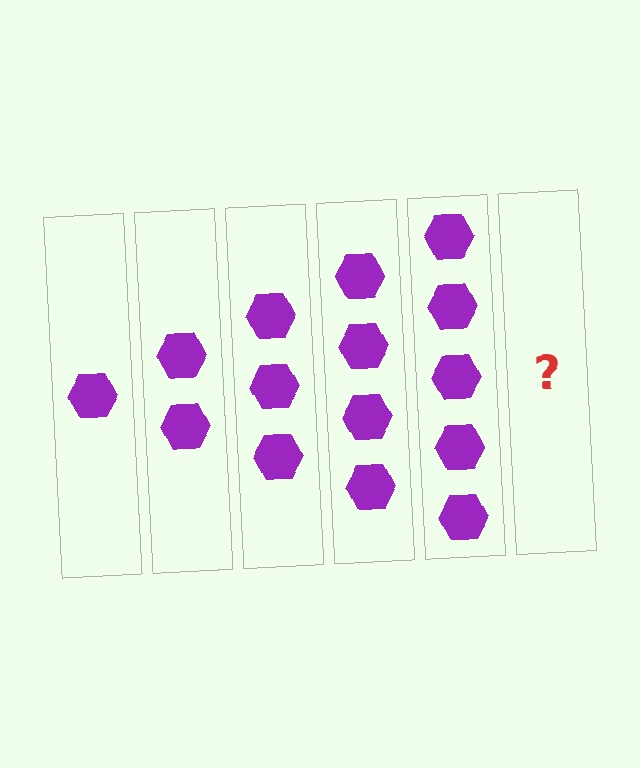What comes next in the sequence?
The next element should be 6 hexagons.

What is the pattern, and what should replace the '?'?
The pattern is that each step adds one more hexagon. The '?' should be 6 hexagons.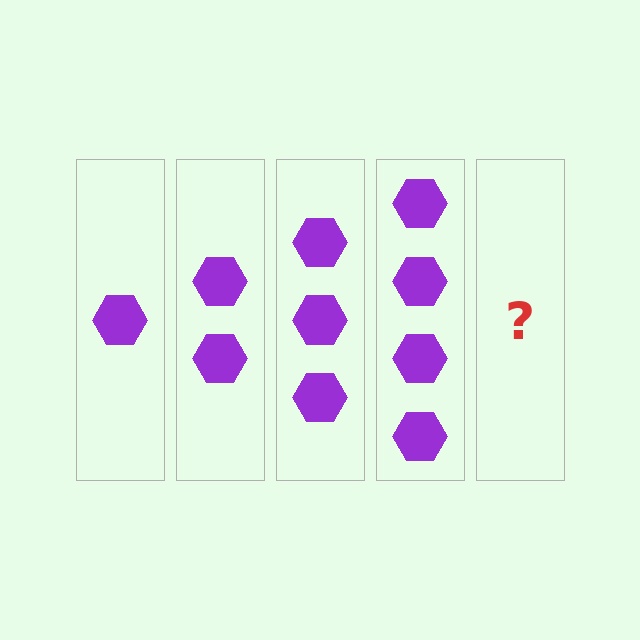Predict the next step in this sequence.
The next step is 5 hexagons.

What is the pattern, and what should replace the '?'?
The pattern is that each step adds one more hexagon. The '?' should be 5 hexagons.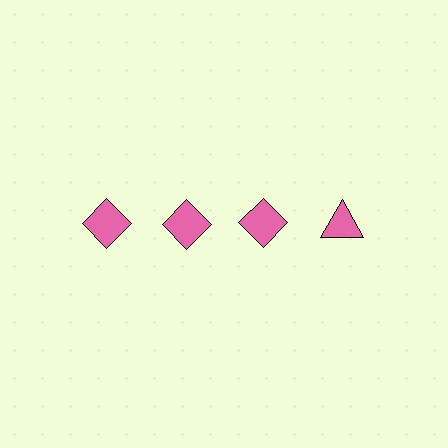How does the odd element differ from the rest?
It has a different shape: triangle instead of diamond.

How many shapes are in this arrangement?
There are 4 shapes arranged in a grid pattern.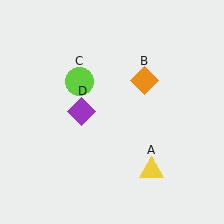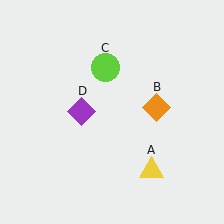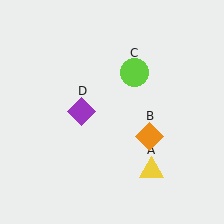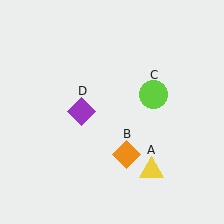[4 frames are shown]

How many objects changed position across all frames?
2 objects changed position: orange diamond (object B), lime circle (object C).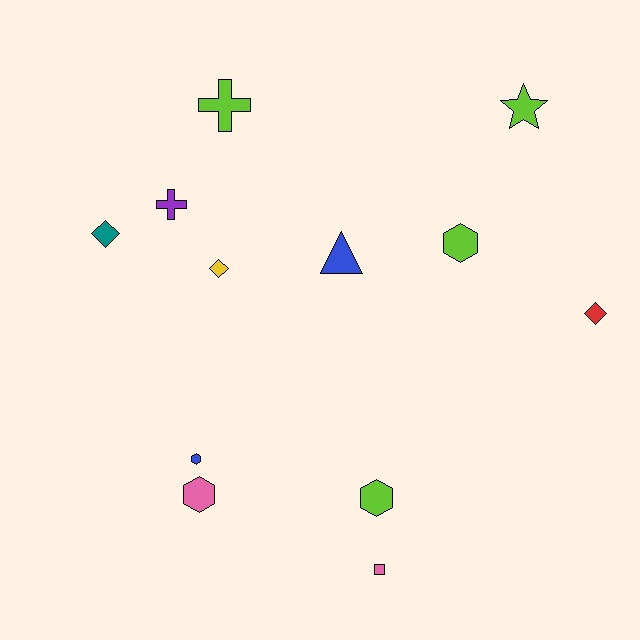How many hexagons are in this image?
There are 4 hexagons.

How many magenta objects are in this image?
There are no magenta objects.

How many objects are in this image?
There are 12 objects.